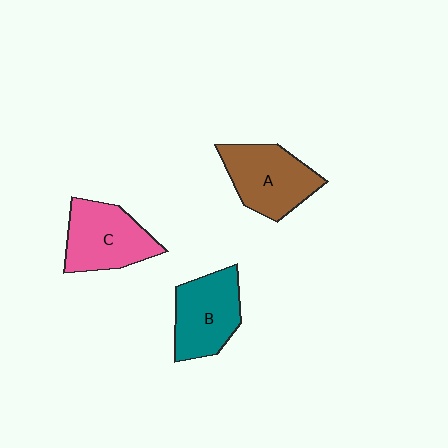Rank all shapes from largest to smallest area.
From largest to smallest: A (brown), C (pink), B (teal).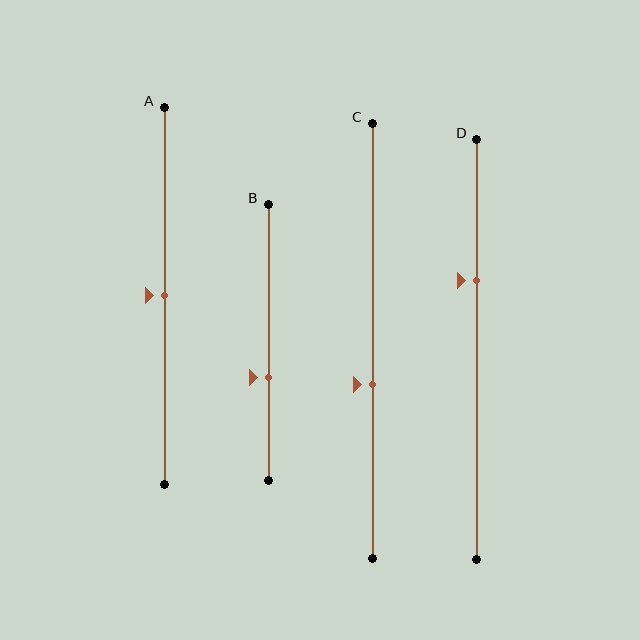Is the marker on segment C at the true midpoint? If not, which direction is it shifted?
No, the marker on segment C is shifted downward by about 10% of the segment length.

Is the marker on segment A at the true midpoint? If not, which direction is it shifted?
Yes, the marker on segment A is at the true midpoint.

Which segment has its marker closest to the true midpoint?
Segment A has its marker closest to the true midpoint.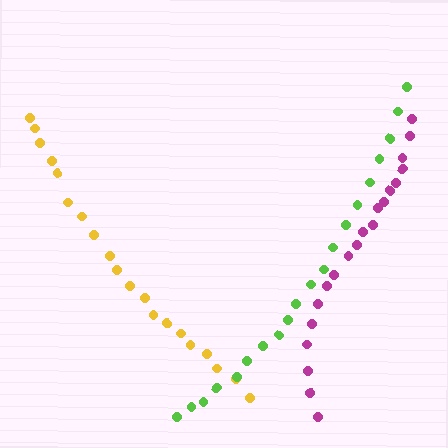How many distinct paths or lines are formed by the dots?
There are 3 distinct paths.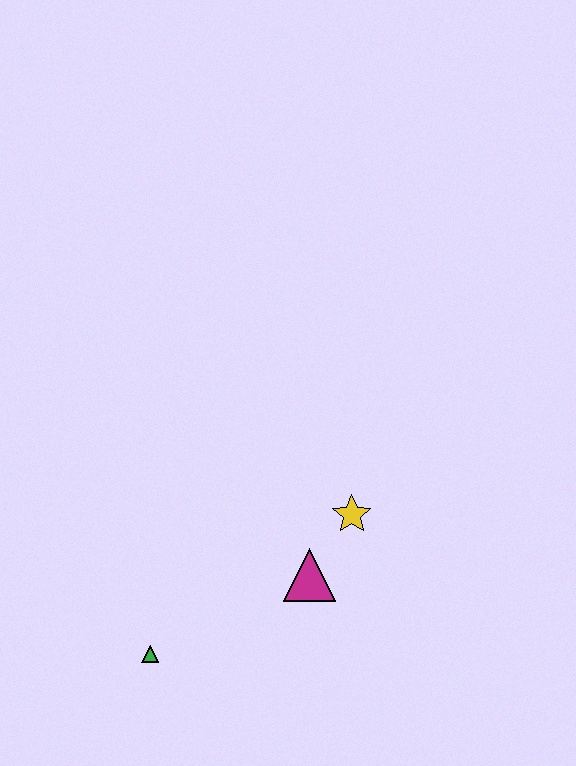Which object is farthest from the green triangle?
The yellow star is farthest from the green triangle.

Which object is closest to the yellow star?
The magenta triangle is closest to the yellow star.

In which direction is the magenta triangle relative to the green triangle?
The magenta triangle is to the right of the green triangle.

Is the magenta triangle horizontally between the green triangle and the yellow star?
Yes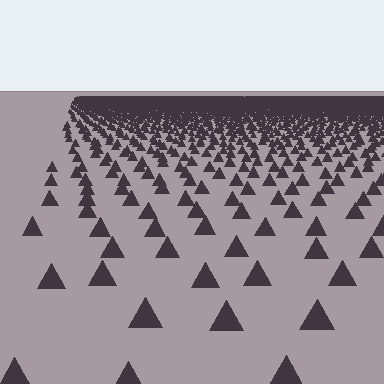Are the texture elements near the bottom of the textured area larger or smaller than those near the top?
Larger. Near the bottom, elements are closer to the viewer and appear at a bigger on-screen size.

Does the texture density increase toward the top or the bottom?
Density increases toward the top.